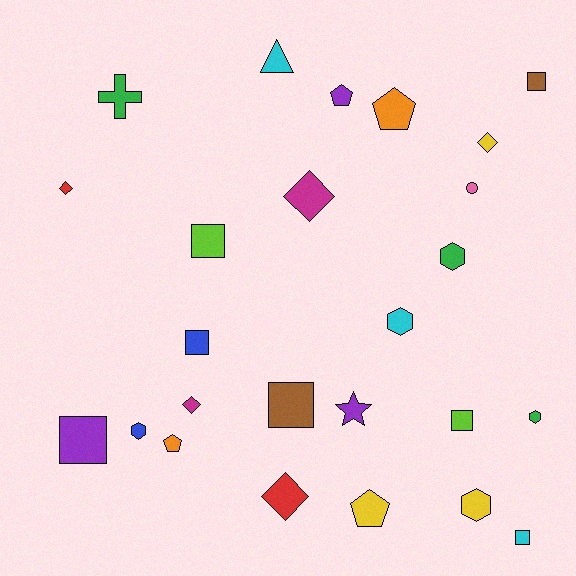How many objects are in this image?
There are 25 objects.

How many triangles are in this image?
There is 1 triangle.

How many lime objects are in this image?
There are 2 lime objects.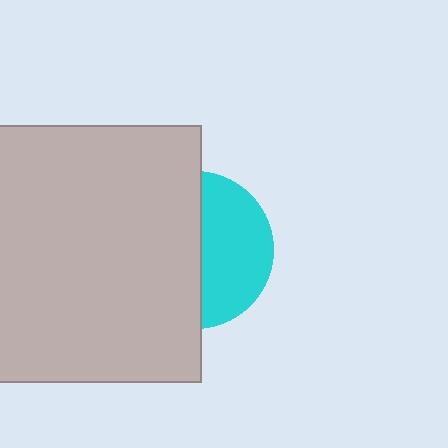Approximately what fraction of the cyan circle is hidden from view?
Roughly 55% of the cyan circle is hidden behind the light gray rectangle.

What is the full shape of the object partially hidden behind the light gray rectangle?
The partially hidden object is a cyan circle.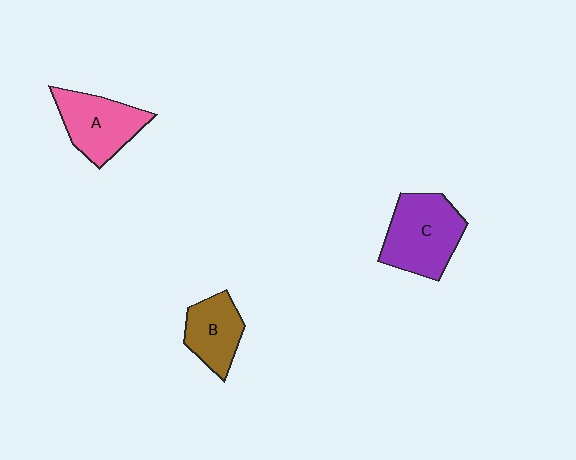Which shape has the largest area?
Shape C (purple).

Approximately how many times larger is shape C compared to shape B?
Approximately 1.5 times.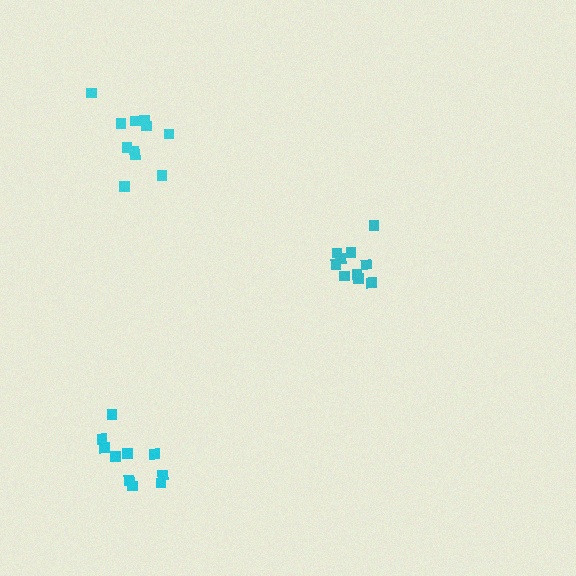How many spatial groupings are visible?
There are 3 spatial groupings.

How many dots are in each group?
Group 1: 10 dots, Group 2: 11 dots, Group 3: 10 dots (31 total).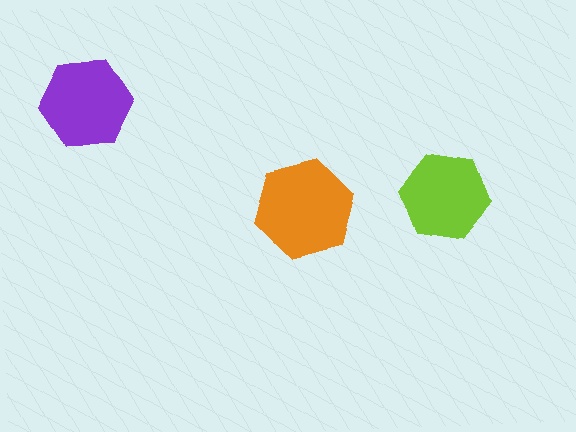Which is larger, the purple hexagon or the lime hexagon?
The purple one.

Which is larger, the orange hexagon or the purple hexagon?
The orange one.